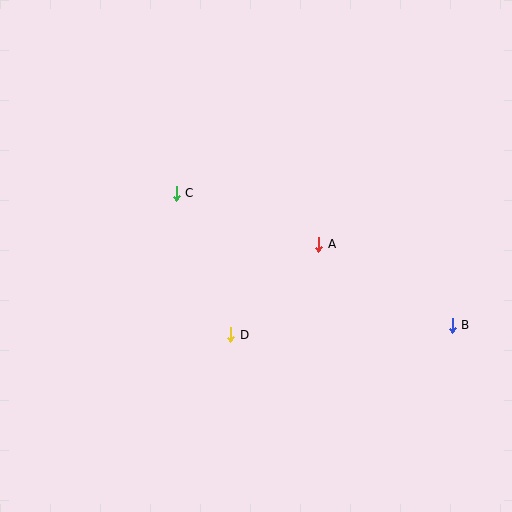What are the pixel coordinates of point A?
Point A is at (319, 244).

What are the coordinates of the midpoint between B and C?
The midpoint between B and C is at (314, 259).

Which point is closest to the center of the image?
Point A at (319, 244) is closest to the center.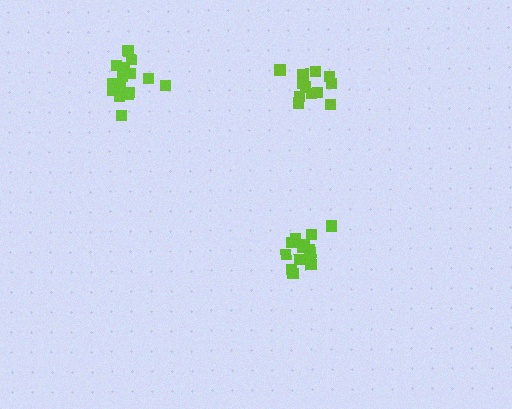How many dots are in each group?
Group 1: 17 dots, Group 2: 14 dots, Group 3: 12 dots (43 total).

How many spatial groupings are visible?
There are 3 spatial groupings.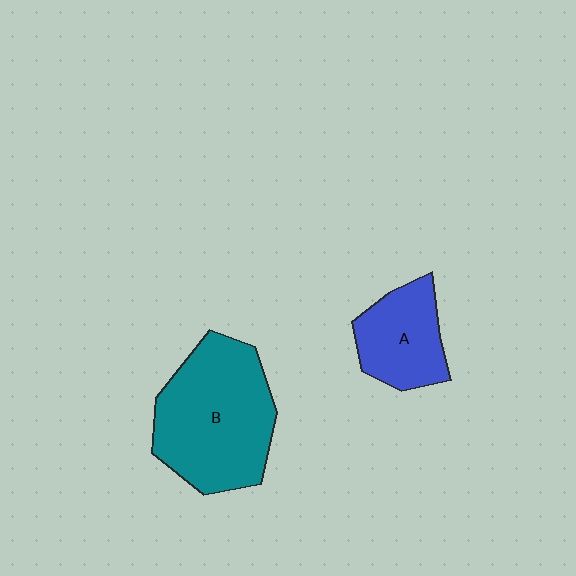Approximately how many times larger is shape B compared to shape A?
Approximately 1.9 times.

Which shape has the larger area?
Shape B (teal).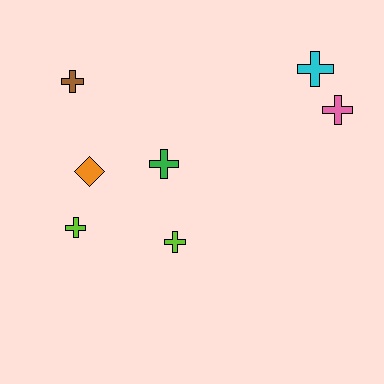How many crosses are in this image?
There are 6 crosses.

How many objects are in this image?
There are 7 objects.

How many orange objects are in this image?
There is 1 orange object.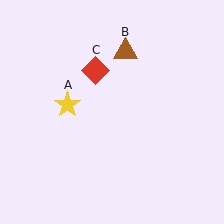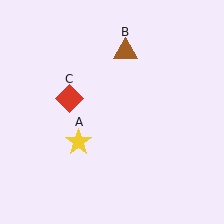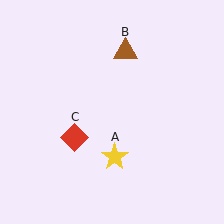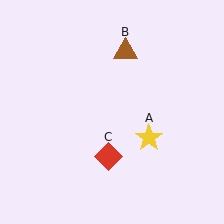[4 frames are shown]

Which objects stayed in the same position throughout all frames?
Brown triangle (object B) remained stationary.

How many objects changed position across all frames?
2 objects changed position: yellow star (object A), red diamond (object C).